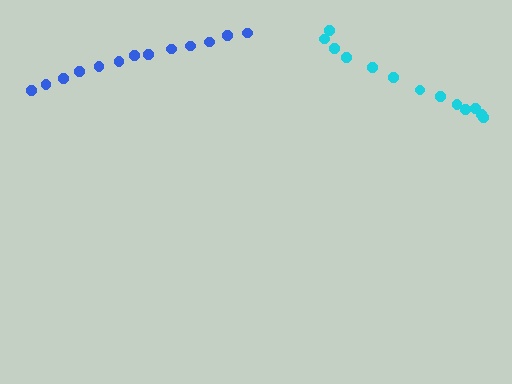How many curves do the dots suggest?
There are 2 distinct paths.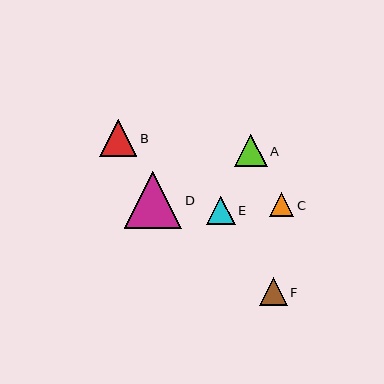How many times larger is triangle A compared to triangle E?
Triangle A is approximately 1.2 times the size of triangle E.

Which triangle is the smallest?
Triangle C is the smallest with a size of approximately 25 pixels.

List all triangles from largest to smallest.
From largest to smallest: D, B, A, E, F, C.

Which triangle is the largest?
Triangle D is the largest with a size of approximately 57 pixels.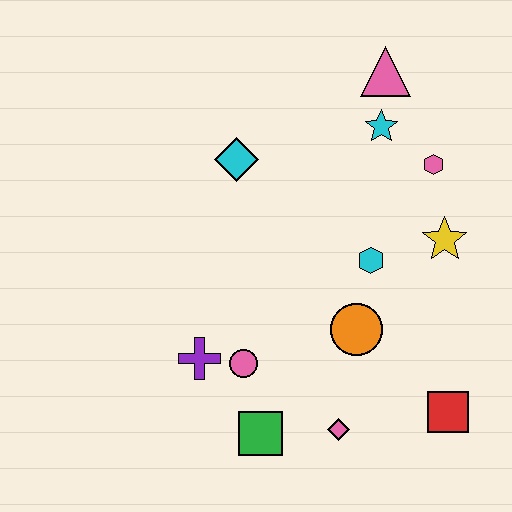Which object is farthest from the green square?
The pink triangle is farthest from the green square.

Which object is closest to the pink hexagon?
The cyan star is closest to the pink hexagon.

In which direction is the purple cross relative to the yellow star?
The purple cross is to the left of the yellow star.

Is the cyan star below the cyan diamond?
No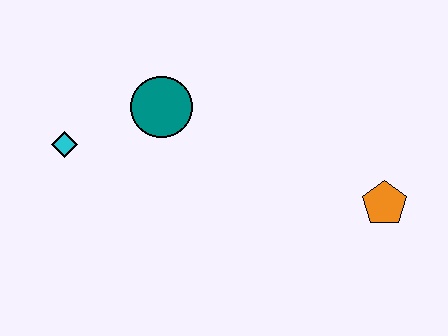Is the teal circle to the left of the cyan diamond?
No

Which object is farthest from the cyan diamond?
The orange pentagon is farthest from the cyan diamond.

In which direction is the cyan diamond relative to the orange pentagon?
The cyan diamond is to the left of the orange pentagon.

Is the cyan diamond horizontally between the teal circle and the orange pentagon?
No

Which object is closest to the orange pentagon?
The teal circle is closest to the orange pentagon.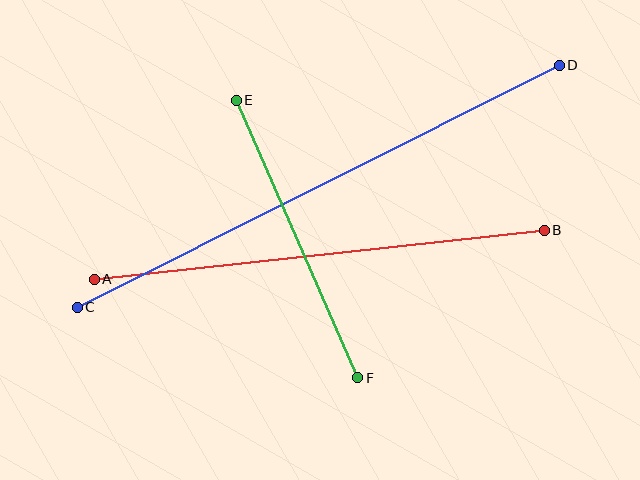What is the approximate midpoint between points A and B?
The midpoint is at approximately (319, 255) pixels.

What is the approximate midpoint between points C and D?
The midpoint is at approximately (318, 186) pixels.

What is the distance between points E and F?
The distance is approximately 303 pixels.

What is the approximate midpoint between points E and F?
The midpoint is at approximately (297, 239) pixels.